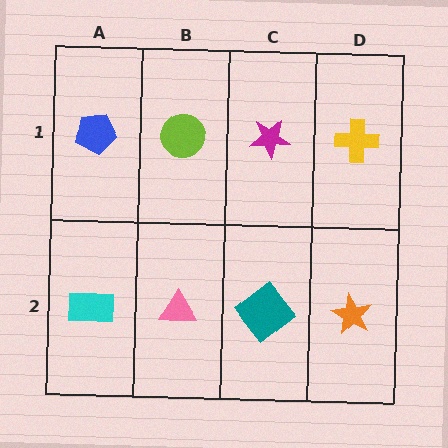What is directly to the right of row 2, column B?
A teal diamond.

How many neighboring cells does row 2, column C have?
3.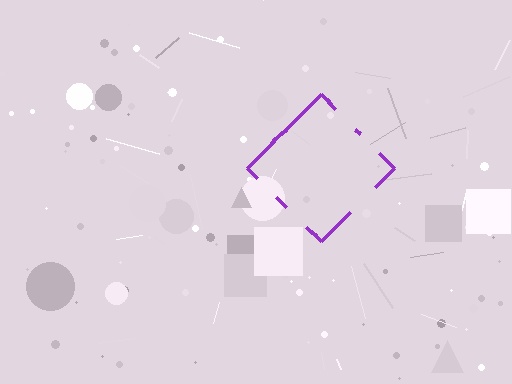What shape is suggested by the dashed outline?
The dashed outline suggests a diamond.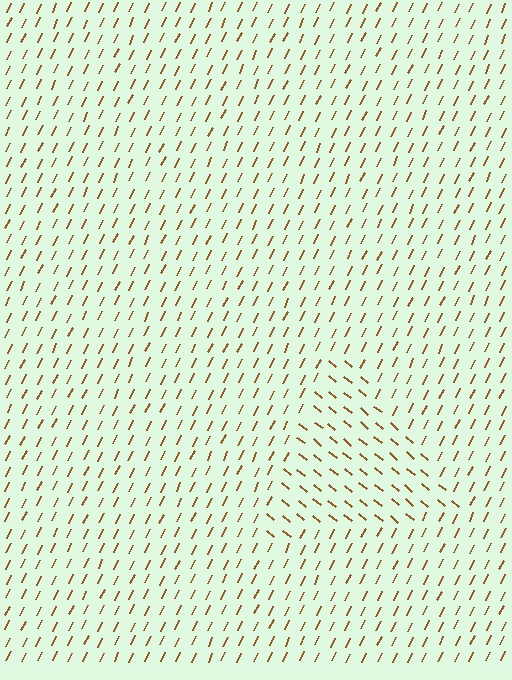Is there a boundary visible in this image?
Yes, there is a texture boundary formed by a change in line orientation.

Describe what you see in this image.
The image is filled with small brown line segments. A triangle region in the image has lines oriented differently from the surrounding lines, creating a visible texture boundary.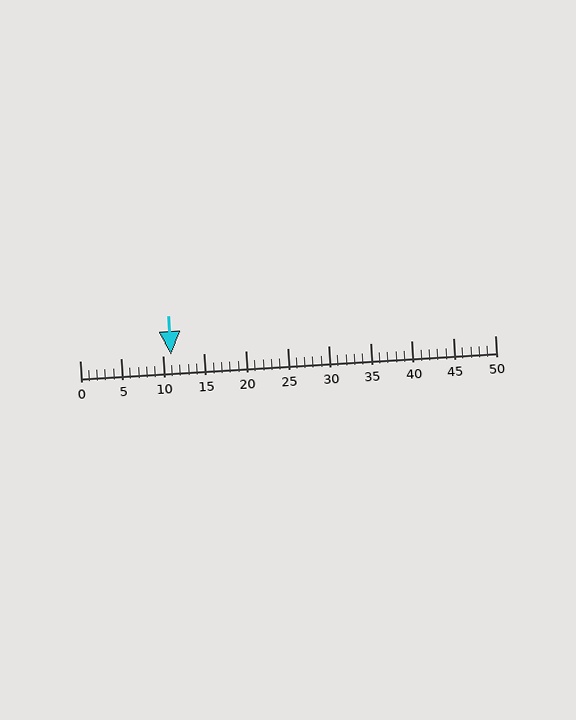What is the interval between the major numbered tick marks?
The major tick marks are spaced 5 units apart.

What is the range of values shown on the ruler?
The ruler shows values from 0 to 50.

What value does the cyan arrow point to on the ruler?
The cyan arrow points to approximately 11.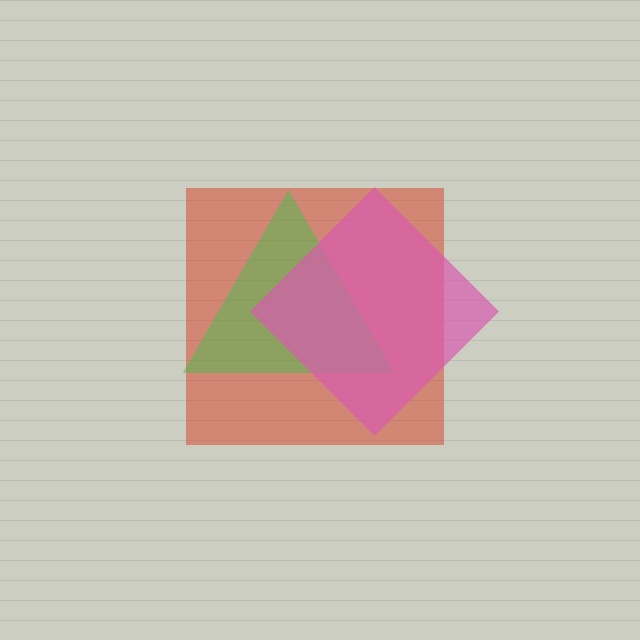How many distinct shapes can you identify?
There are 3 distinct shapes: a red square, a green triangle, a pink diamond.